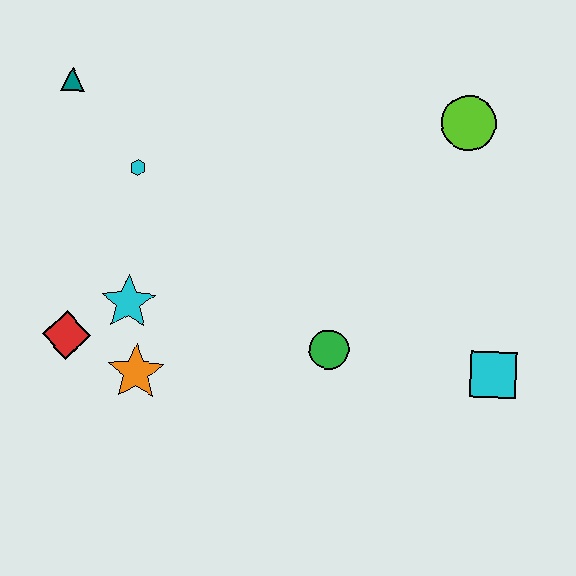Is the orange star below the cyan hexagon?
Yes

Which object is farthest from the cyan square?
The teal triangle is farthest from the cyan square.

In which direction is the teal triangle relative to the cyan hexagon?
The teal triangle is above the cyan hexagon.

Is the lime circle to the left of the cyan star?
No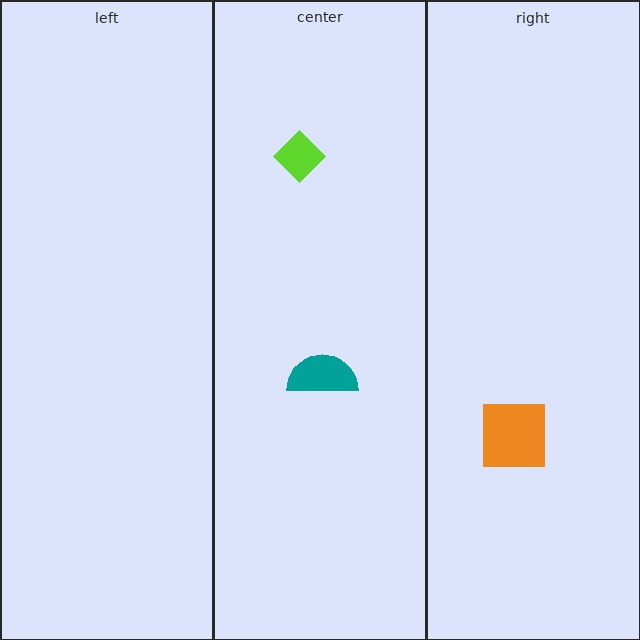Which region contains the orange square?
The right region.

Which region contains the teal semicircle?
The center region.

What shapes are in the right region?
The orange square.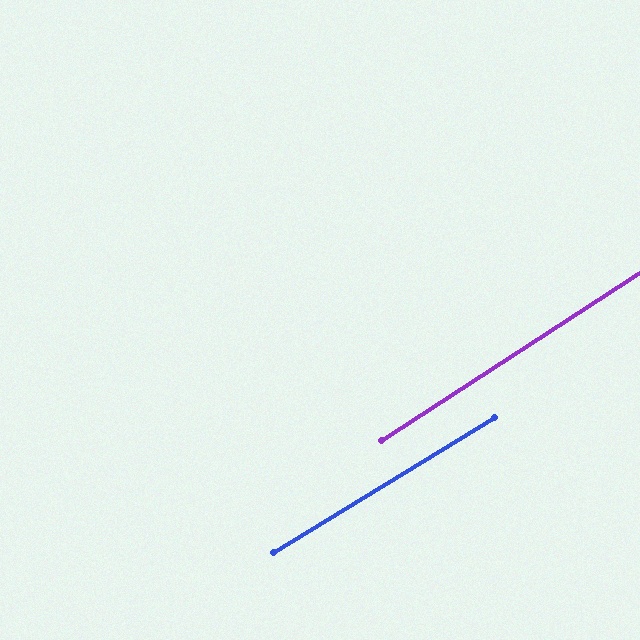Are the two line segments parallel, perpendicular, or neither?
Parallel — their directions differ by only 1.6°.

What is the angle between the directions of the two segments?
Approximately 2 degrees.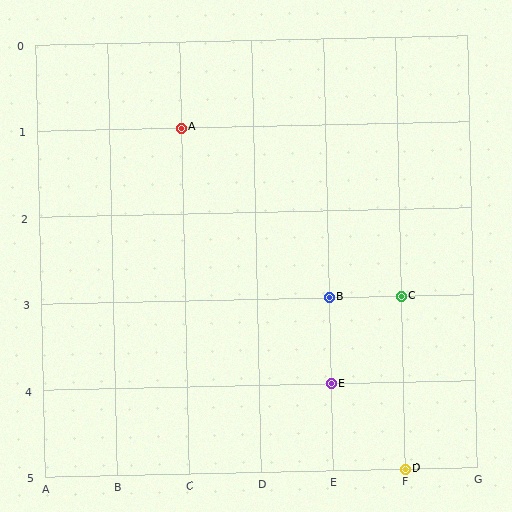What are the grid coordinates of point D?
Point D is at grid coordinates (F, 5).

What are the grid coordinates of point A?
Point A is at grid coordinates (C, 1).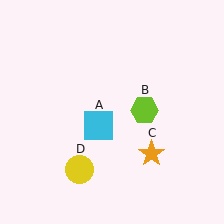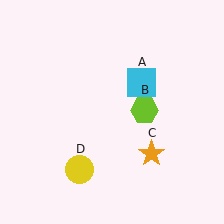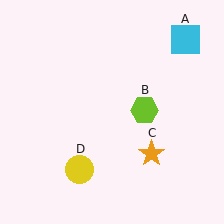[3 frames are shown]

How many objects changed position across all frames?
1 object changed position: cyan square (object A).